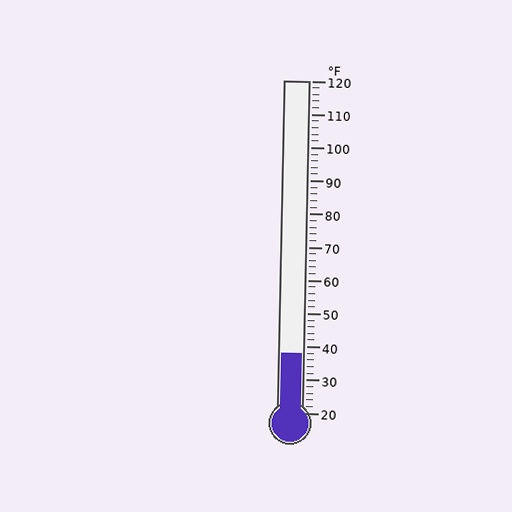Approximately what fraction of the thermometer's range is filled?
The thermometer is filled to approximately 20% of its range.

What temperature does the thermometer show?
The thermometer shows approximately 38°F.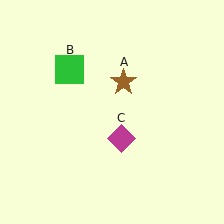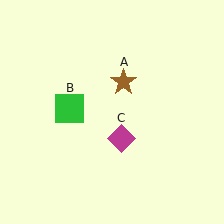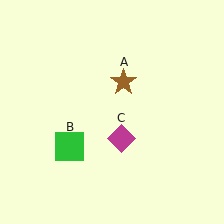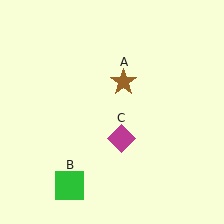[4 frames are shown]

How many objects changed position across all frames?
1 object changed position: green square (object B).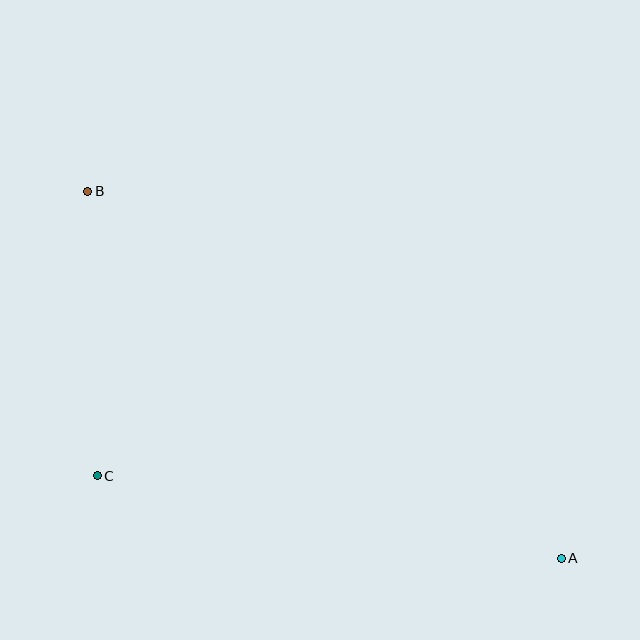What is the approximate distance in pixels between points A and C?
The distance between A and C is approximately 472 pixels.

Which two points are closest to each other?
Points B and C are closest to each other.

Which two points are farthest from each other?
Points A and B are farthest from each other.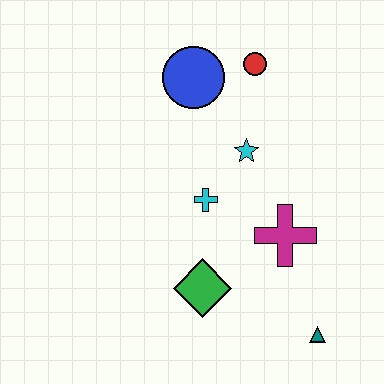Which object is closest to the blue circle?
The red circle is closest to the blue circle.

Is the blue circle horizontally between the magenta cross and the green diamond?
No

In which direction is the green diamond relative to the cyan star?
The green diamond is below the cyan star.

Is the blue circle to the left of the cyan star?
Yes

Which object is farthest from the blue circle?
The teal triangle is farthest from the blue circle.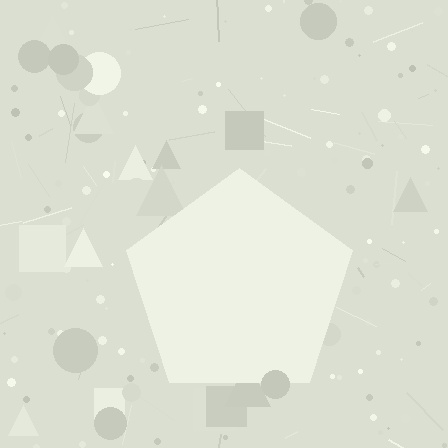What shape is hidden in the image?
A pentagon is hidden in the image.